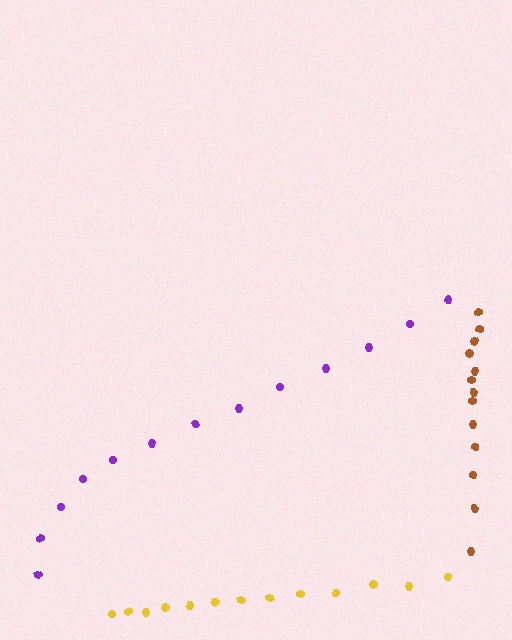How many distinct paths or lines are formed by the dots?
There are 3 distinct paths.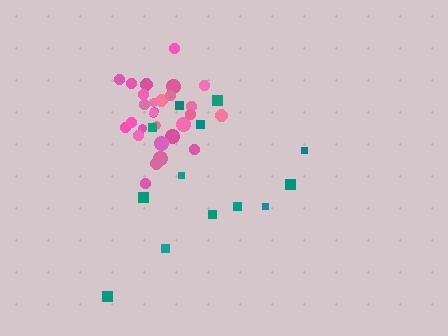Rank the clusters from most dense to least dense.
pink, teal.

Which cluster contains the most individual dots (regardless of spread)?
Pink (30).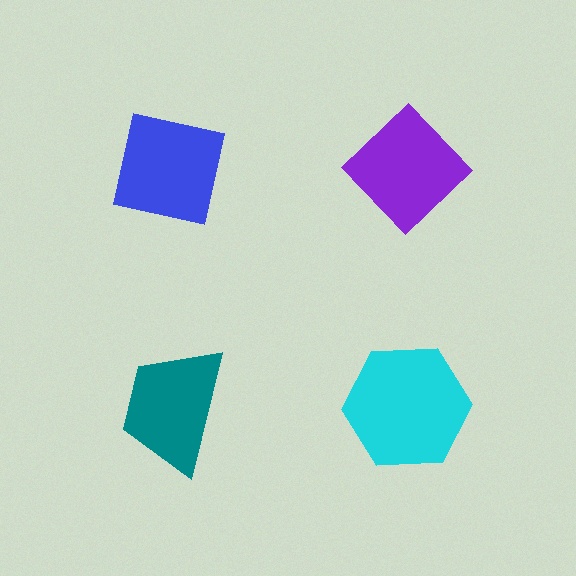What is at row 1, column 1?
A blue square.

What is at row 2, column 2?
A cyan hexagon.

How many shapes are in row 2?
2 shapes.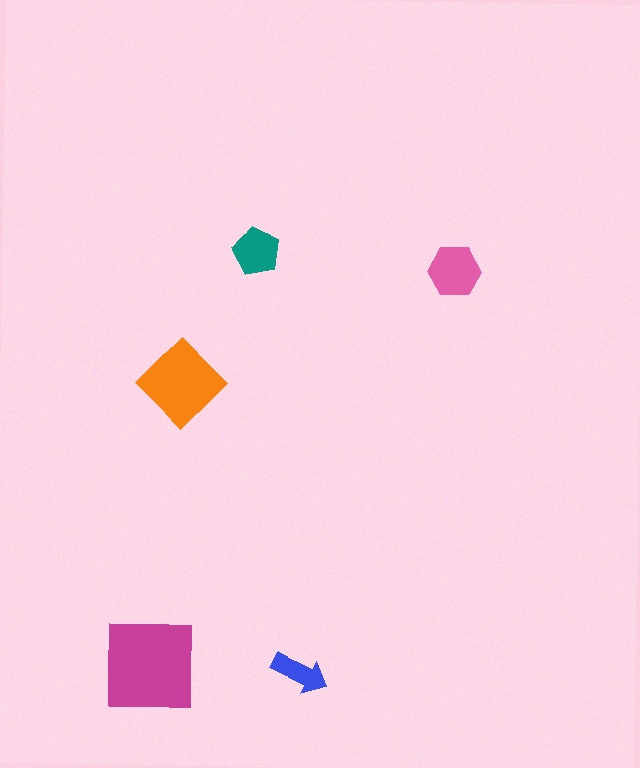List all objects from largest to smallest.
The magenta square, the orange diamond, the pink hexagon, the teal pentagon, the blue arrow.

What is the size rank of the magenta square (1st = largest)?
1st.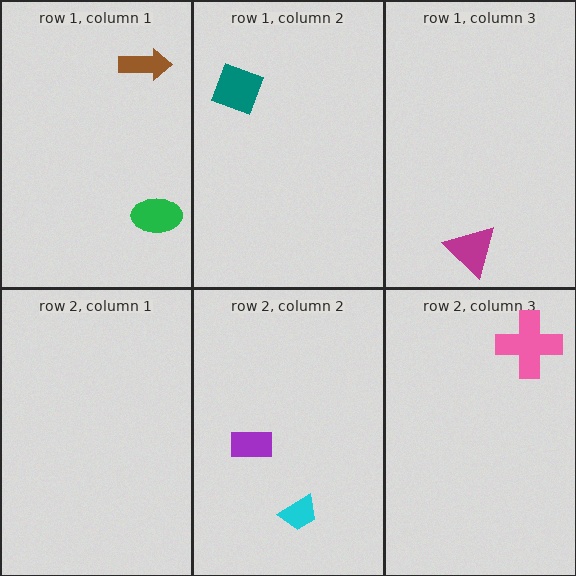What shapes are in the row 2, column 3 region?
The pink cross.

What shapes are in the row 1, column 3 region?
The magenta triangle.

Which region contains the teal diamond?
The row 1, column 2 region.